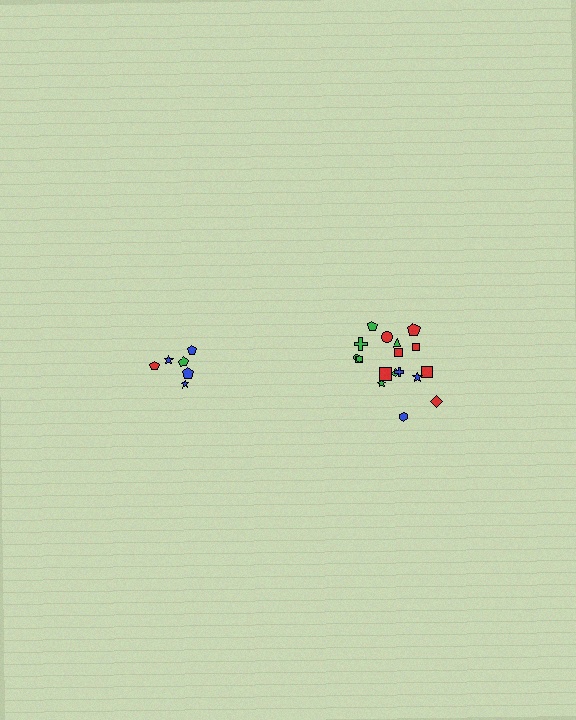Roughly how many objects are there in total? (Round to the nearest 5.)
Roughly 25 objects in total.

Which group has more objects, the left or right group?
The right group.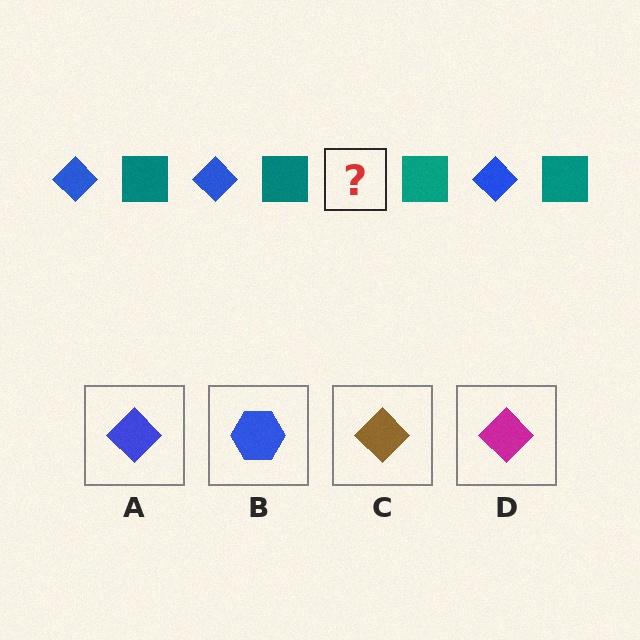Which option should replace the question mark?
Option A.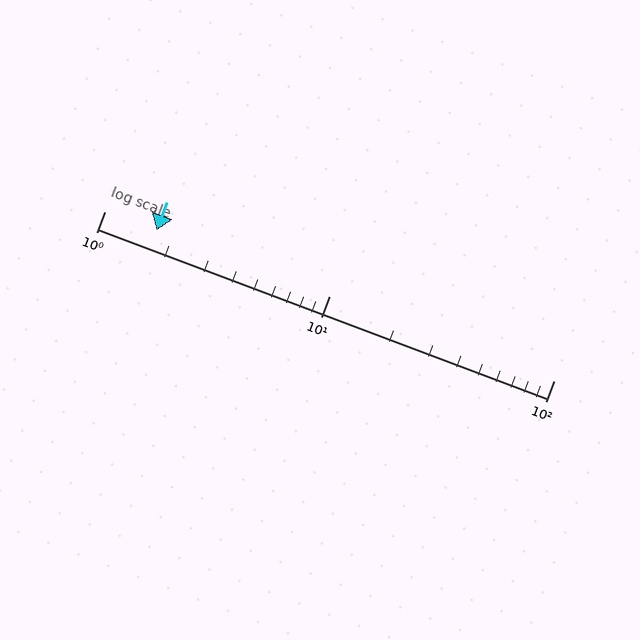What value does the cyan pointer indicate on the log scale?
The pointer indicates approximately 1.7.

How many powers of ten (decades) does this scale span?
The scale spans 2 decades, from 1 to 100.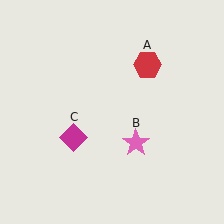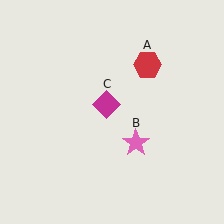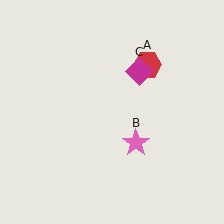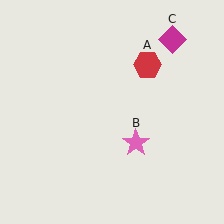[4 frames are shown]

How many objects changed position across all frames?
1 object changed position: magenta diamond (object C).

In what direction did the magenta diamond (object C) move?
The magenta diamond (object C) moved up and to the right.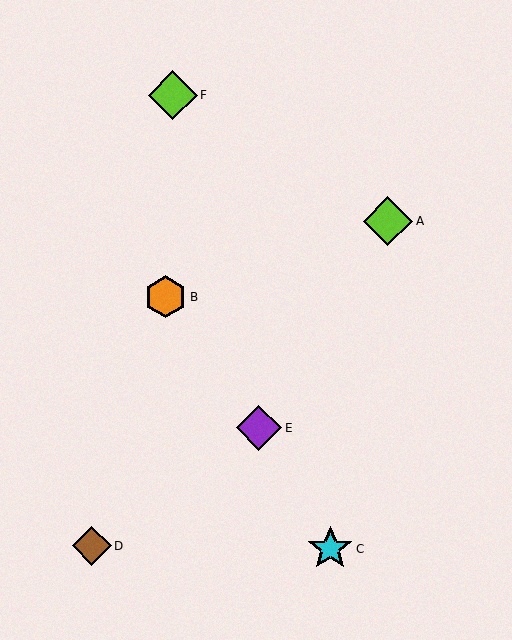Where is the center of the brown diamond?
The center of the brown diamond is at (92, 546).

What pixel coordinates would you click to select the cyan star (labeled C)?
Click at (330, 549) to select the cyan star C.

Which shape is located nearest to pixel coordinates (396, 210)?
The lime diamond (labeled A) at (388, 221) is nearest to that location.